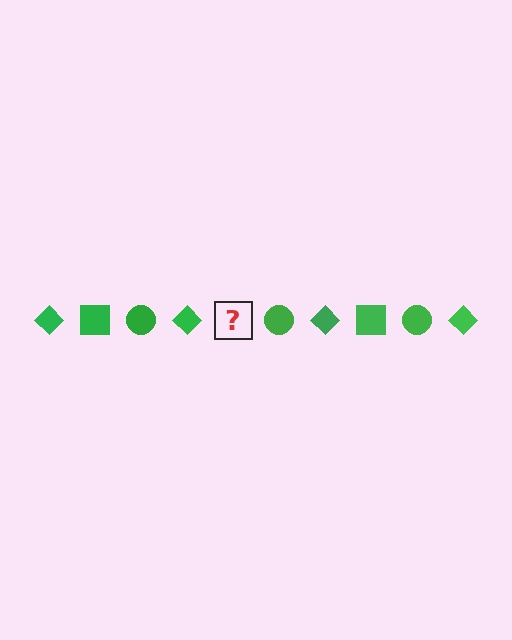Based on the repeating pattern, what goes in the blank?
The blank should be a green square.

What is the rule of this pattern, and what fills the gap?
The rule is that the pattern cycles through diamond, square, circle shapes in green. The gap should be filled with a green square.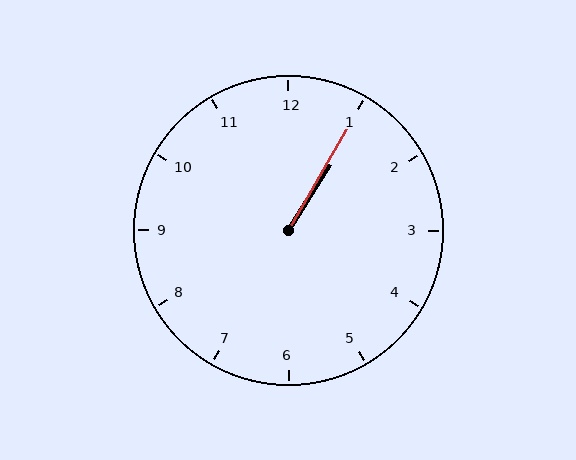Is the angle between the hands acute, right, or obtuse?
It is acute.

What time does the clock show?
1:05.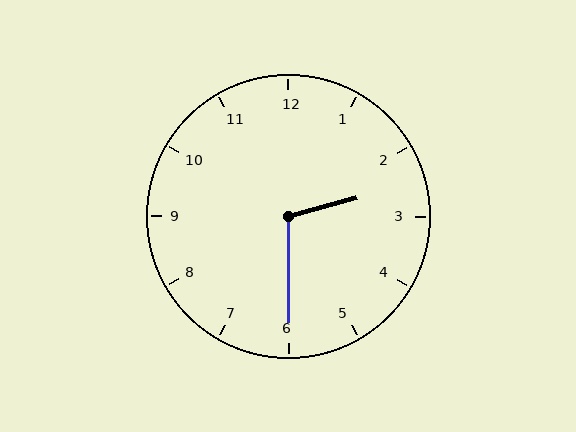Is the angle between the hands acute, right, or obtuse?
It is obtuse.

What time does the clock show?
2:30.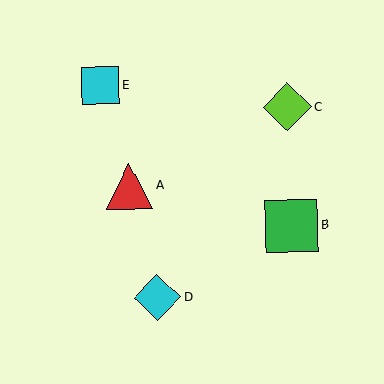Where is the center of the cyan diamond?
The center of the cyan diamond is at (158, 298).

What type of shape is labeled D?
Shape D is a cyan diamond.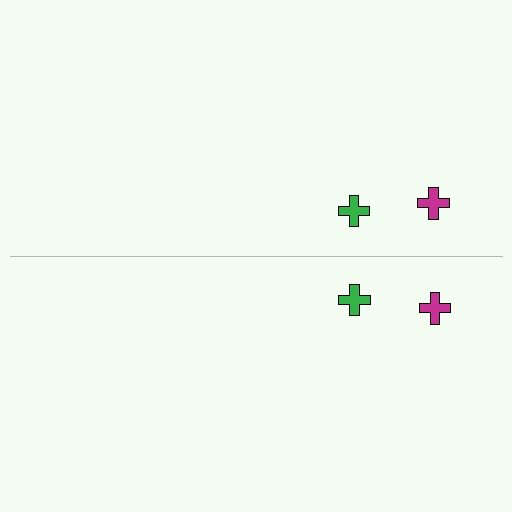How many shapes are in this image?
There are 4 shapes in this image.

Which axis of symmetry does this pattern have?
The pattern has a horizontal axis of symmetry running through the center of the image.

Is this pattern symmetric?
Yes, this pattern has bilateral (reflection) symmetry.